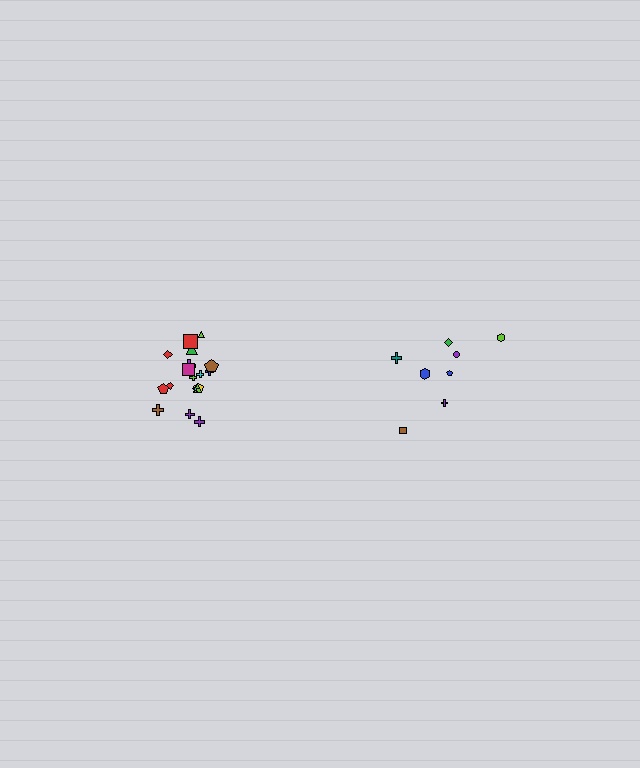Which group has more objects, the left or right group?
The left group.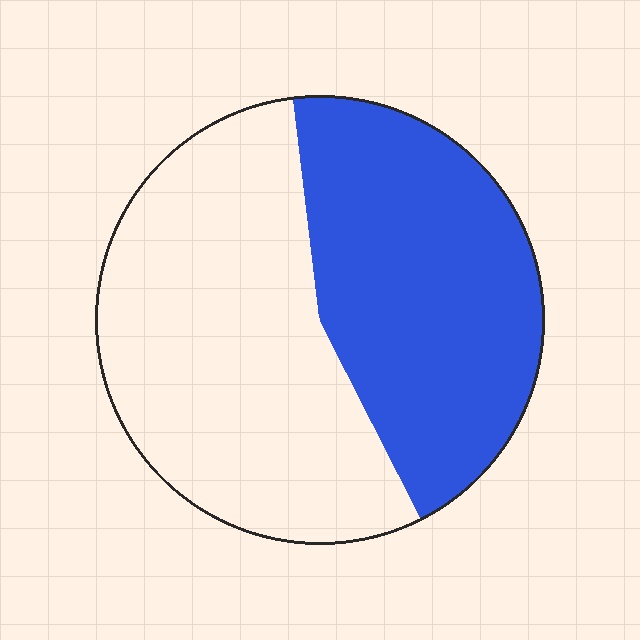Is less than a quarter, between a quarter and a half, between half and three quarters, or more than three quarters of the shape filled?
Between a quarter and a half.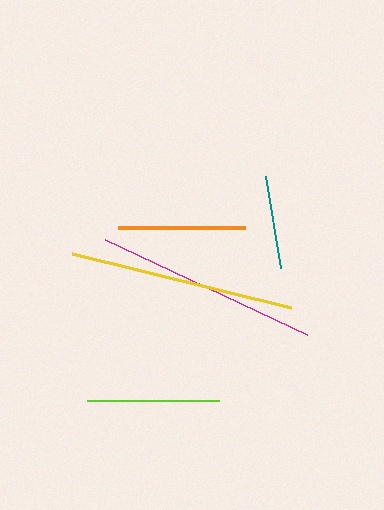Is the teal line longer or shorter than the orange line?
The orange line is longer than the teal line.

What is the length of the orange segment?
The orange segment is approximately 127 pixels long.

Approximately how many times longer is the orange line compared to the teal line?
The orange line is approximately 1.4 times the length of the teal line.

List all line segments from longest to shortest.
From longest to shortest: yellow, magenta, lime, orange, teal.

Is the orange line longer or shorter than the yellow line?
The yellow line is longer than the orange line.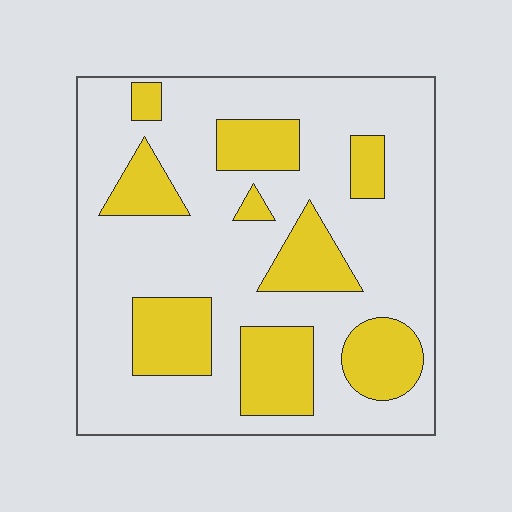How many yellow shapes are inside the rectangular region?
9.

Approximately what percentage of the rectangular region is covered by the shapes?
Approximately 30%.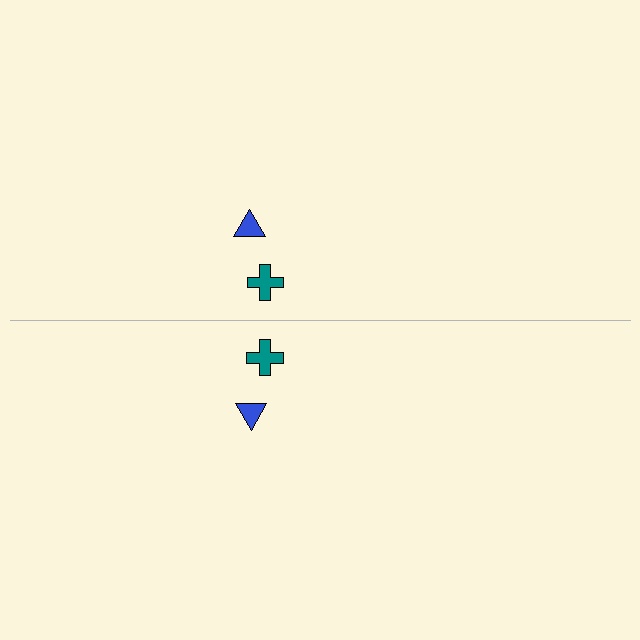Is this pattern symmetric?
Yes, this pattern has bilateral (reflection) symmetry.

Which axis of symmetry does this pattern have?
The pattern has a horizontal axis of symmetry running through the center of the image.